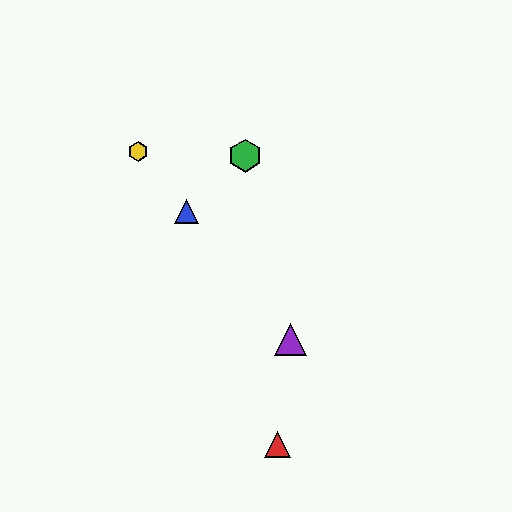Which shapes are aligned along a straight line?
The blue triangle, the yellow hexagon, the purple triangle are aligned along a straight line.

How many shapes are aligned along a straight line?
3 shapes (the blue triangle, the yellow hexagon, the purple triangle) are aligned along a straight line.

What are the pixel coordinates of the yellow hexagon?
The yellow hexagon is at (138, 151).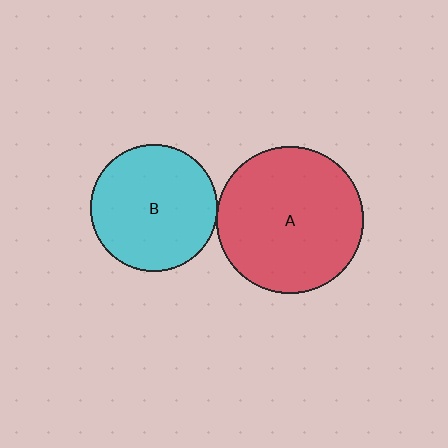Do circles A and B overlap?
Yes.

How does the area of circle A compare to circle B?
Approximately 1.3 times.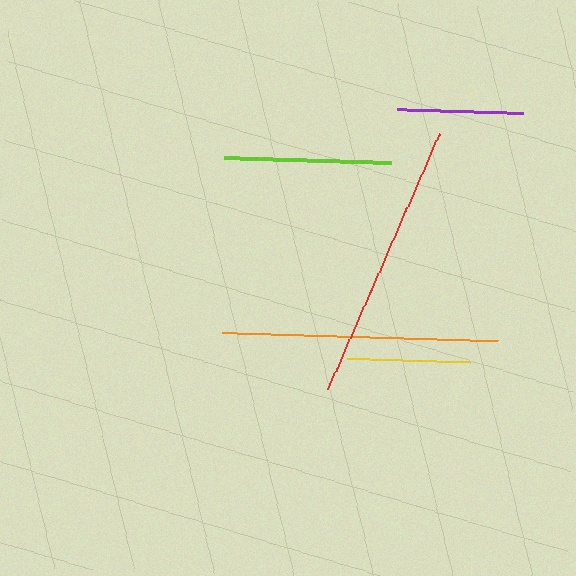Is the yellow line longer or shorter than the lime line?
The lime line is longer than the yellow line.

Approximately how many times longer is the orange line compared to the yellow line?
The orange line is approximately 2.2 times the length of the yellow line.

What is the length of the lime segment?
The lime segment is approximately 167 pixels long.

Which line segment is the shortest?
The yellow line is the shortest at approximately 123 pixels.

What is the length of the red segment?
The red segment is approximately 280 pixels long.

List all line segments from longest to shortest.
From longest to shortest: red, orange, lime, purple, yellow.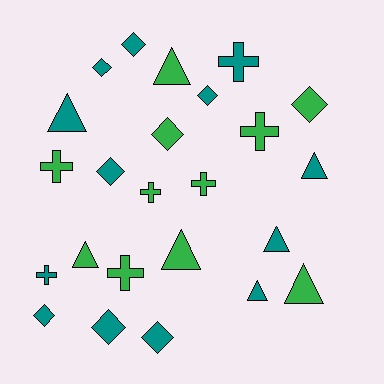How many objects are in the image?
There are 24 objects.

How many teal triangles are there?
There are 4 teal triangles.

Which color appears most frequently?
Teal, with 13 objects.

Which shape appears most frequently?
Diamond, with 9 objects.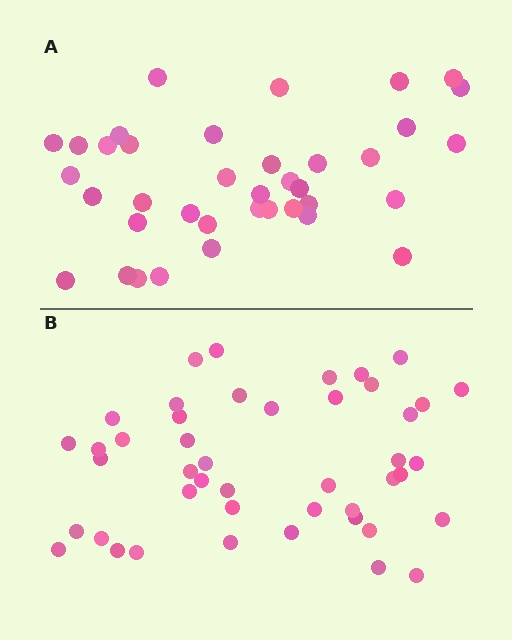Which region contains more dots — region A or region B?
Region B (the bottom region) has more dots.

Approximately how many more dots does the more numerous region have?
Region B has roughly 8 or so more dots than region A.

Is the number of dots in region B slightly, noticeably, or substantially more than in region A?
Region B has only slightly more — the two regions are fairly close. The ratio is roughly 1.2 to 1.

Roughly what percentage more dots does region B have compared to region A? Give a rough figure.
About 20% more.